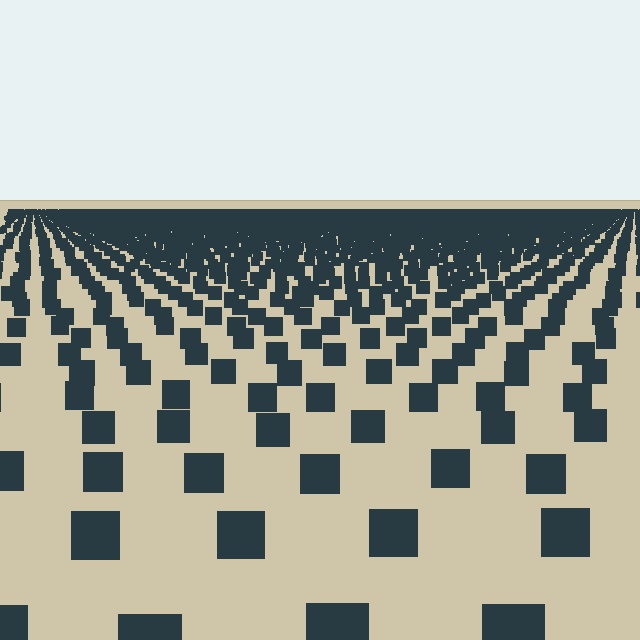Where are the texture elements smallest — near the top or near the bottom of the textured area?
Near the top.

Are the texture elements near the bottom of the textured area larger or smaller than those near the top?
Larger. Near the bottom, elements are closer to the viewer and appear at a bigger on-screen size.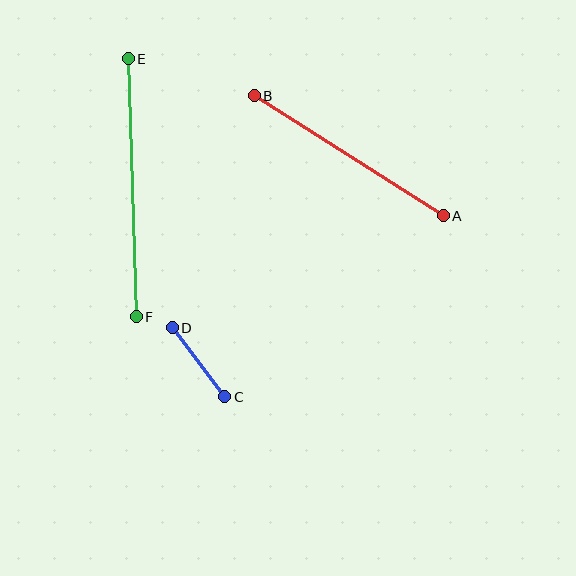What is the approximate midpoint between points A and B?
The midpoint is at approximately (349, 156) pixels.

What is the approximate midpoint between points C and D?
The midpoint is at approximately (199, 362) pixels.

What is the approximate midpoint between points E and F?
The midpoint is at approximately (132, 188) pixels.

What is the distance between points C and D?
The distance is approximately 87 pixels.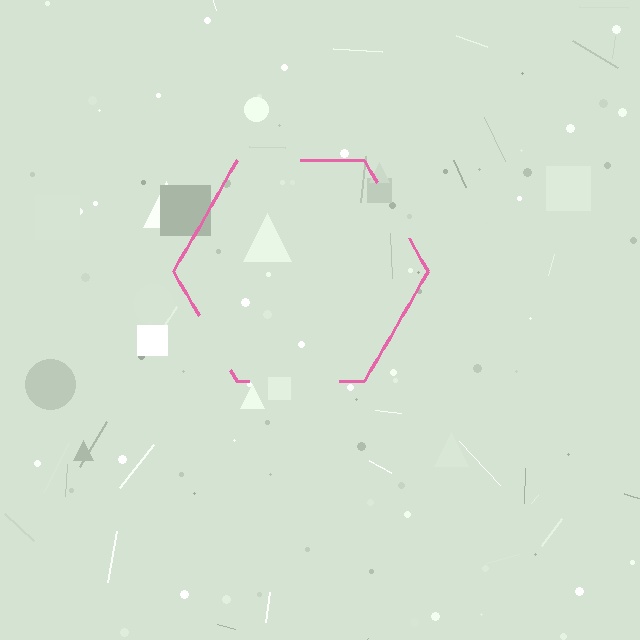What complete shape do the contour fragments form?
The contour fragments form a hexagon.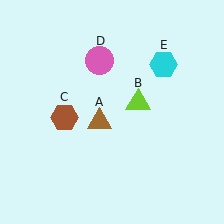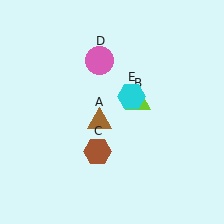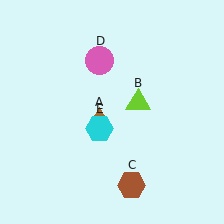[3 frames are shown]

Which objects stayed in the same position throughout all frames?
Brown triangle (object A) and lime triangle (object B) and pink circle (object D) remained stationary.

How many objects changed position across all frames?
2 objects changed position: brown hexagon (object C), cyan hexagon (object E).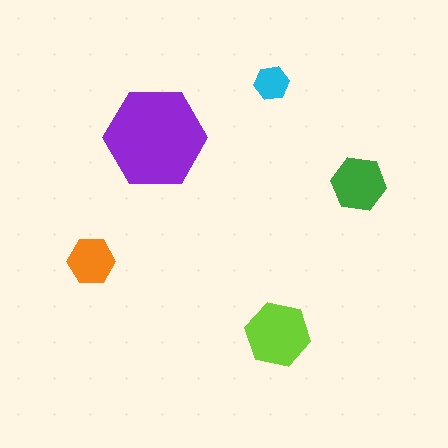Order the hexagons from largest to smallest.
the purple one, the lime one, the green one, the orange one, the cyan one.